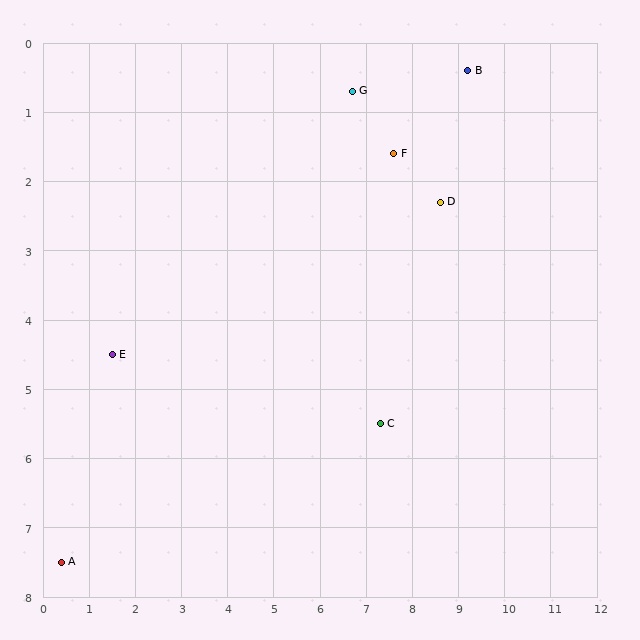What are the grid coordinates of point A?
Point A is at approximately (0.4, 7.5).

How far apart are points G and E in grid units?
Points G and E are about 6.4 grid units apart.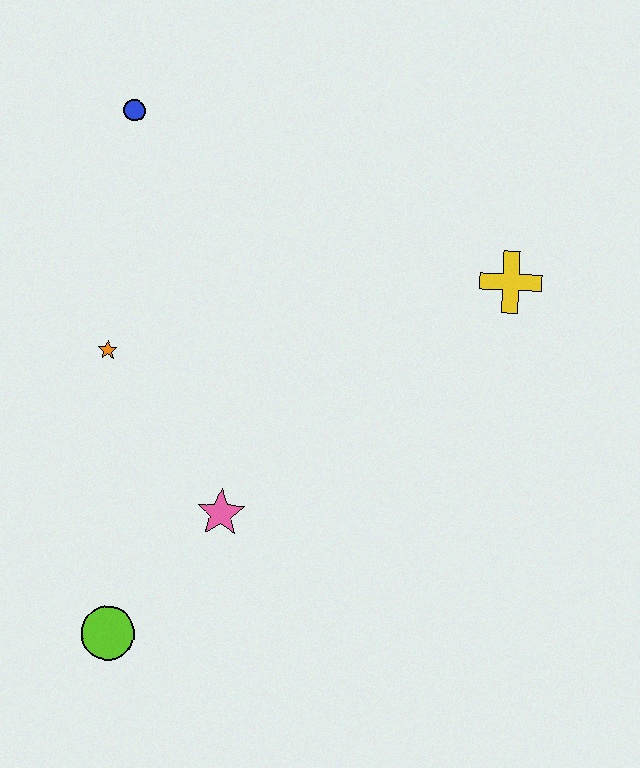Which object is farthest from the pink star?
The blue circle is farthest from the pink star.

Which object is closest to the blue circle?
The orange star is closest to the blue circle.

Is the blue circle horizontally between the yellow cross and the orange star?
Yes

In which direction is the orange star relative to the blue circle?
The orange star is below the blue circle.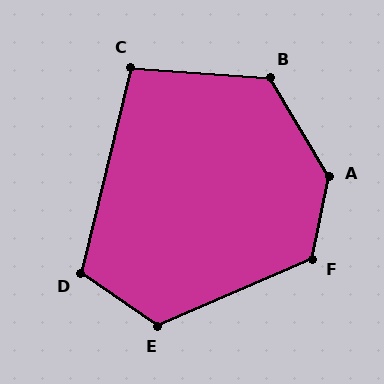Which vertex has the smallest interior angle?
C, at approximately 100 degrees.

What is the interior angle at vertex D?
Approximately 110 degrees (obtuse).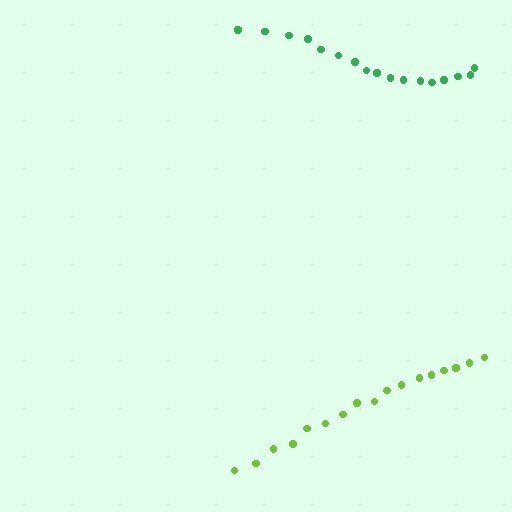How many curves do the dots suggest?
There are 2 distinct paths.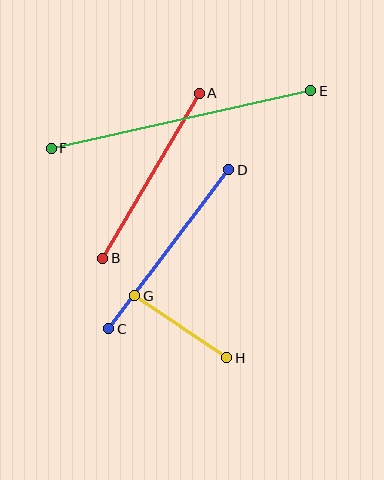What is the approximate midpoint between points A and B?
The midpoint is at approximately (151, 176) pixels.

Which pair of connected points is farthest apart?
Points E and F are farthest apart.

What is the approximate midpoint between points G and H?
The midpoint is at approximately (181, 327) pixels.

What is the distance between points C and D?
The distance is approximately 199 pixels.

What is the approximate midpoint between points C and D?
The midpoint is at approximately (169, 249) pixels.